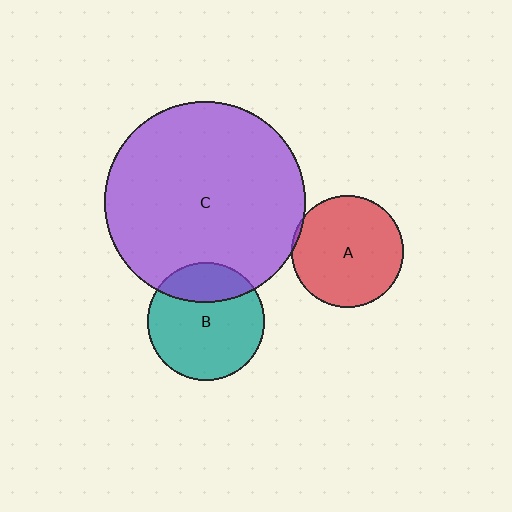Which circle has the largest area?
Circle C (purple).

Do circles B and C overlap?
Yes.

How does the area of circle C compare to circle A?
Approximately 3.2 times.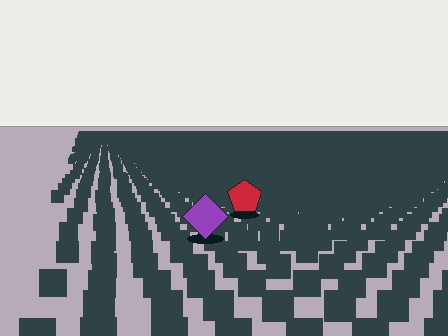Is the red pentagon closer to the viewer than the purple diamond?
No. The purple diamond is closer — you can tell from the texture gradient: the ground texture is coarser near it.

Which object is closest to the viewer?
The purple diamond is closest. The texture marks near it are larger and more spread out.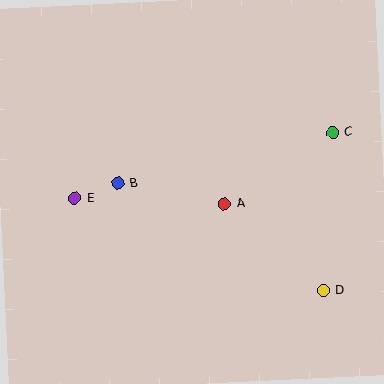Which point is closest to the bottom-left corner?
Point E is closest to the bottom-left corner.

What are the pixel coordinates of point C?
Point C is at (333, 133).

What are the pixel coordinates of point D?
Point D is at (323, 291).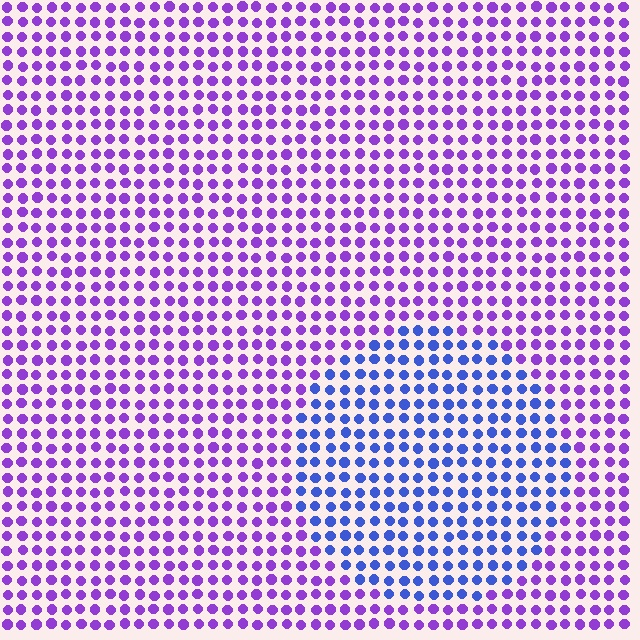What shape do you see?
I see a circle.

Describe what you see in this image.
The image is filled with small purple elements in a uniform arrangement. A circle-shaped region is visible where the elements are tinted to a slightly different hue, forming a subtle color boundary.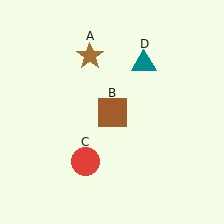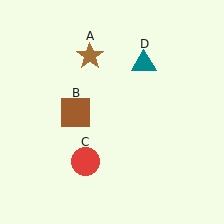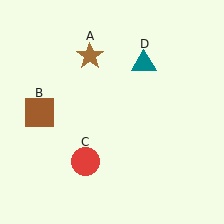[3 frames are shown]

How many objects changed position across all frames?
1 object changed position: brown square (object B).